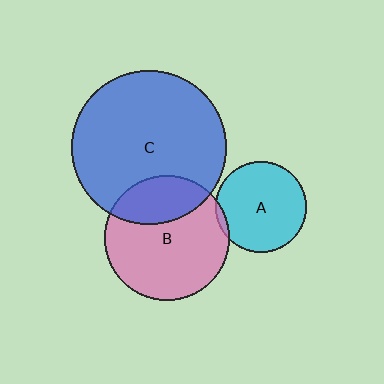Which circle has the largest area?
Circle C (blue).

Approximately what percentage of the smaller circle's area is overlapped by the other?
Approximately 30%.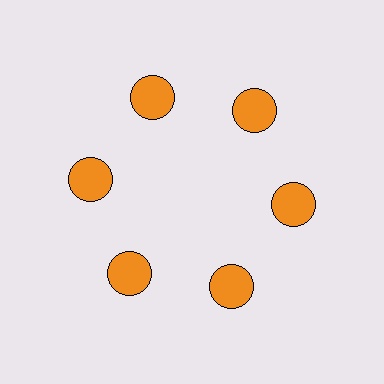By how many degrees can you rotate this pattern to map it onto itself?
The pattern maps onto itself every 60 degrees of rotation.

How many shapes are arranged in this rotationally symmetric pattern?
There are 6 shapes, arranged in 6 groups of 1.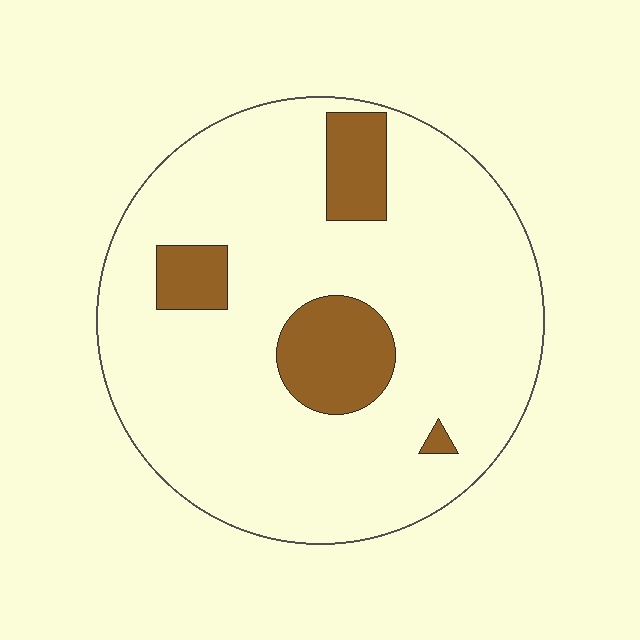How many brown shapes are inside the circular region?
4.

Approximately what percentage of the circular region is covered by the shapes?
Approximately 15%.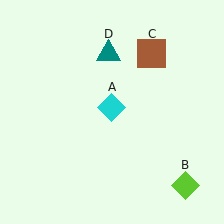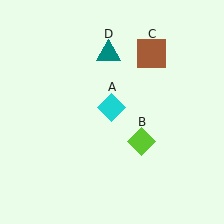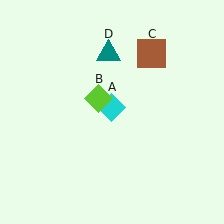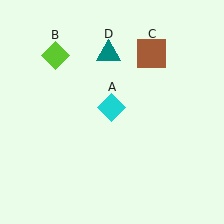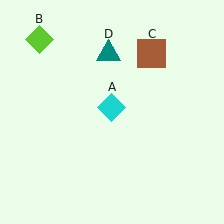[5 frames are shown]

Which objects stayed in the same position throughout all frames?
Cyan diamond (object A) and brown square (object C) and teal triangle (object D) remained stationary.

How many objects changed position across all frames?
1 object changed position: lime diamond (object B).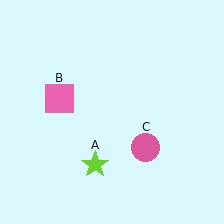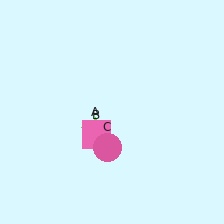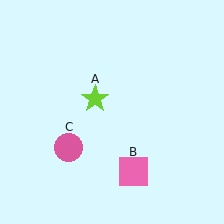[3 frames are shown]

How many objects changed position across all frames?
3 objects changed position: lime star (object A), pink square (object B), pink circle (object C).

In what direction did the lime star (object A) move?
The lime star (object A) moved up.